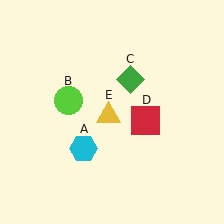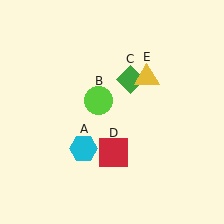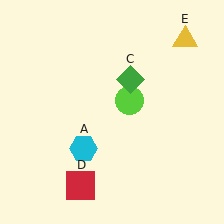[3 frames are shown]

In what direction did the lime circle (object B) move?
The lime circle (object B) moved right.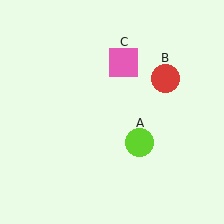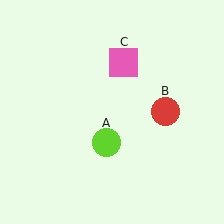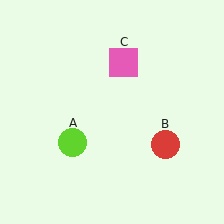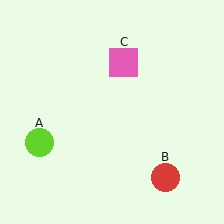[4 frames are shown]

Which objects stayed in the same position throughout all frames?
Pink square (object C) remained stationary.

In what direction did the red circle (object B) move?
The red circle (object B) moved down.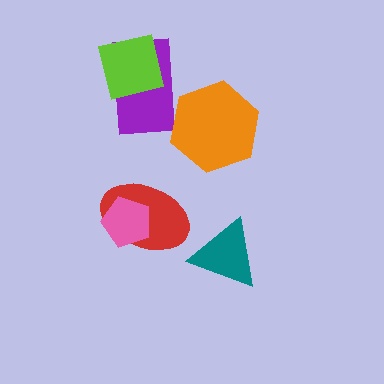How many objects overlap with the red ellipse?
1 object overlaps with the red ellipse.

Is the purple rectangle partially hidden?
Yes, it is partially covered by another shape.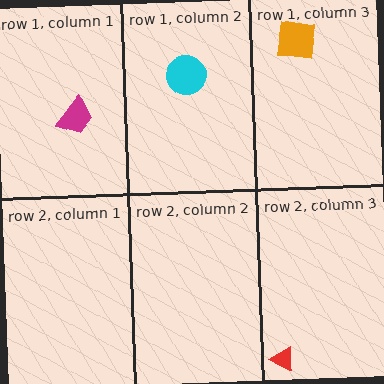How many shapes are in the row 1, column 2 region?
1.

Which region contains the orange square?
The row 1, column 3 region.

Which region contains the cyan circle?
The row 1, column 2 region.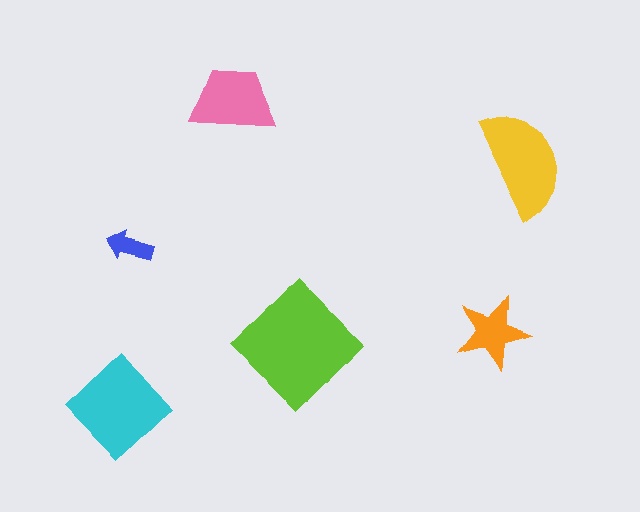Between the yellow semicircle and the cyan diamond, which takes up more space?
The cyan diamond.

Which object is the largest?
The lime diamond.